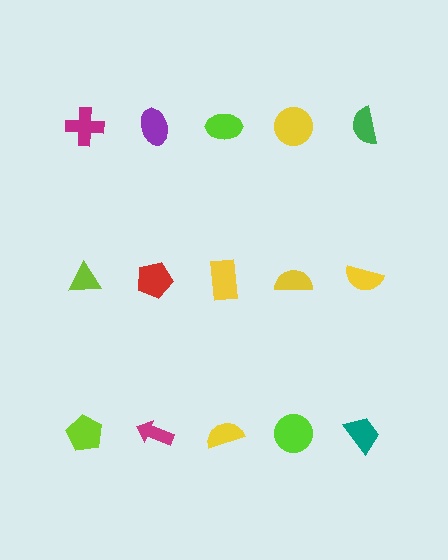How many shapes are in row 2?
5 shapes.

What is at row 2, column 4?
A yellow semicircle.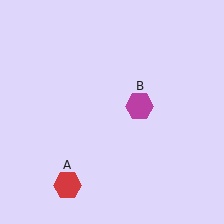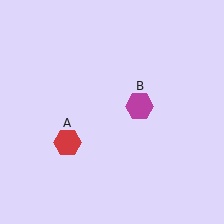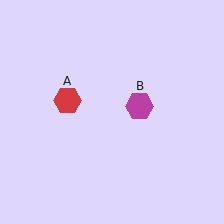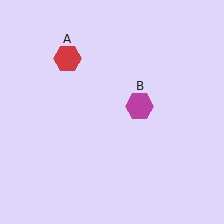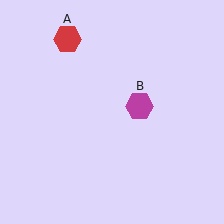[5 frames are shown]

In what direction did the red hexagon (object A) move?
The red hexagon (object A) moved up.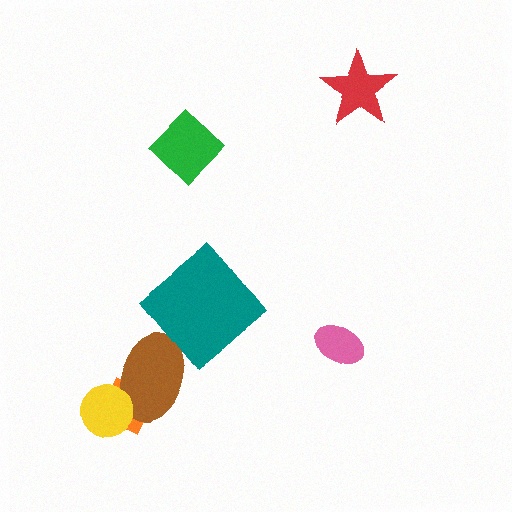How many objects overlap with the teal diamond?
0 objects overlap with the teal diamond.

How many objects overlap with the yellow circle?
2 objects overlap with the yellow circle.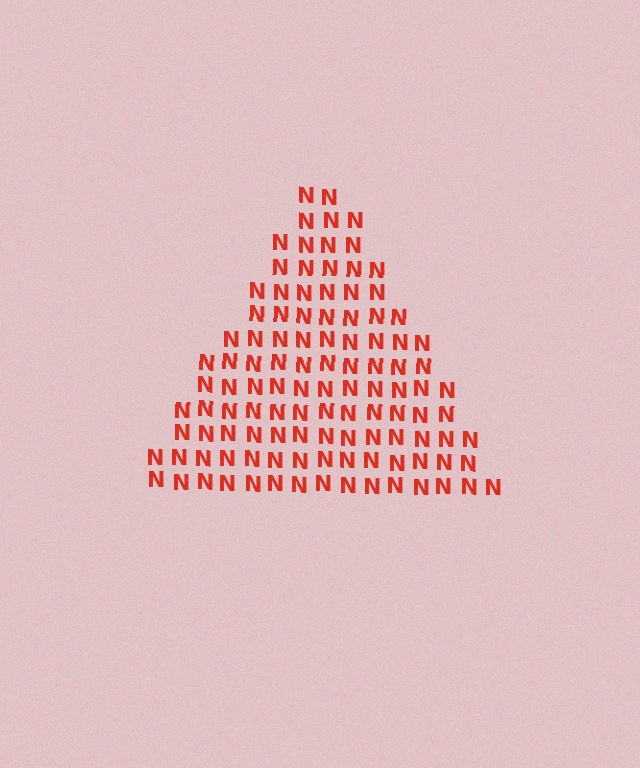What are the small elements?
The small elements are letter N's.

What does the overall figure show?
The overall figure shows a triangle.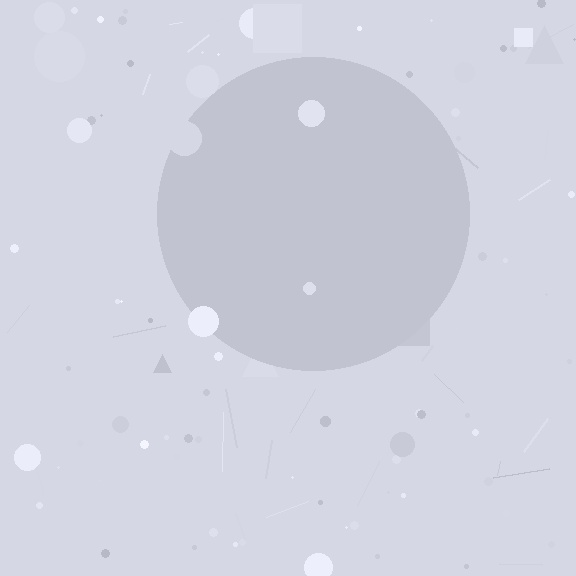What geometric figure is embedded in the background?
A circle is embedded in the background.